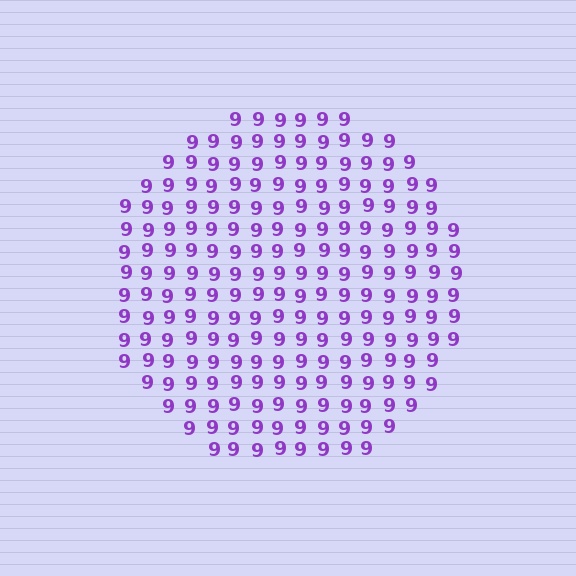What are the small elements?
The small elements are digit 9's.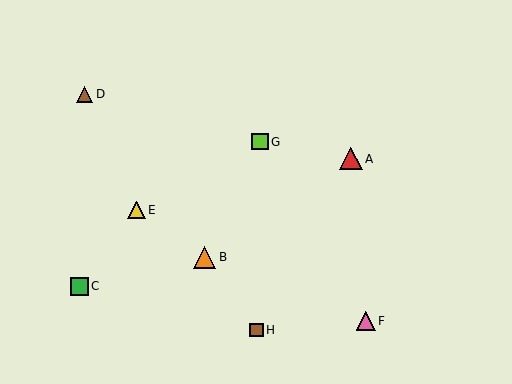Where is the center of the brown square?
The center of the brown square is at (256, 330).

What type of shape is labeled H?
Shape H is a brown square.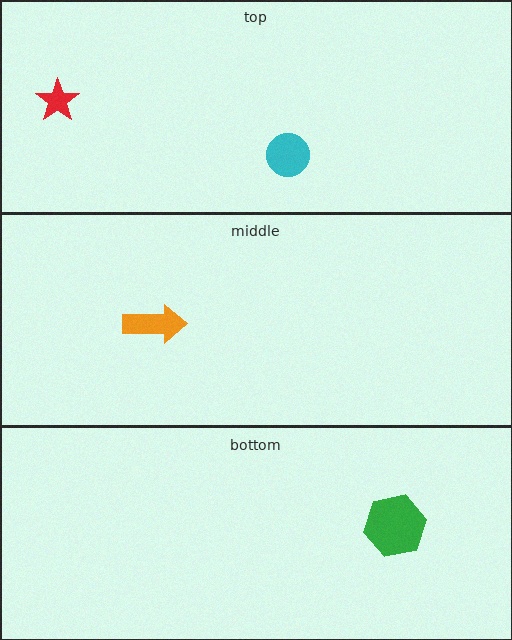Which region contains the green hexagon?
The bottom region.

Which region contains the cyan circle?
The top region.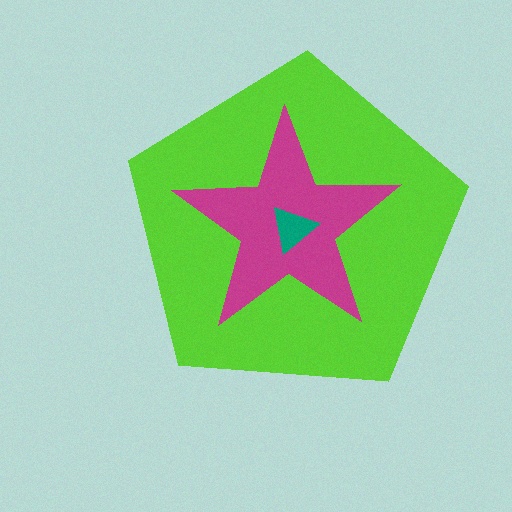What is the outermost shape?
The lime pentagon.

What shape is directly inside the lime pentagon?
The magenta star.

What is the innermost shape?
The teal triangle.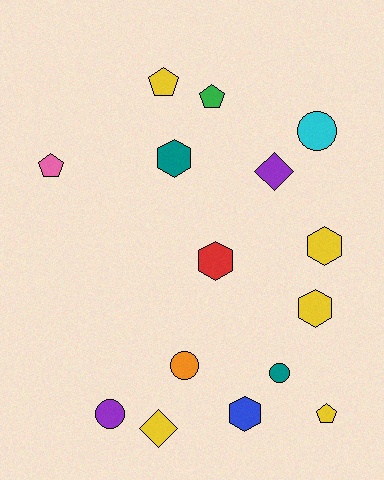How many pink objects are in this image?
There is 1 pink object.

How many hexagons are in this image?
There are 5 hexagons.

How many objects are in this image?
There are 15 objects.